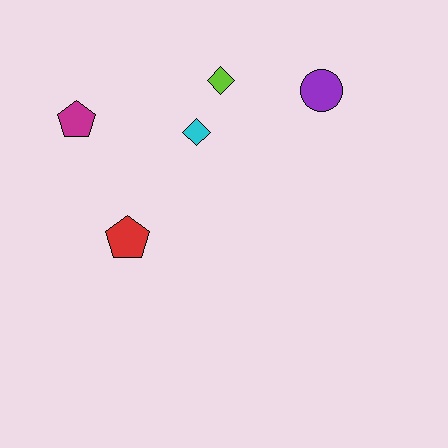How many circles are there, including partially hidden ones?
There is 1 circle.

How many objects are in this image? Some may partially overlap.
There are 5 objects.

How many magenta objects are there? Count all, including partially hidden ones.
There is 1 magenta object.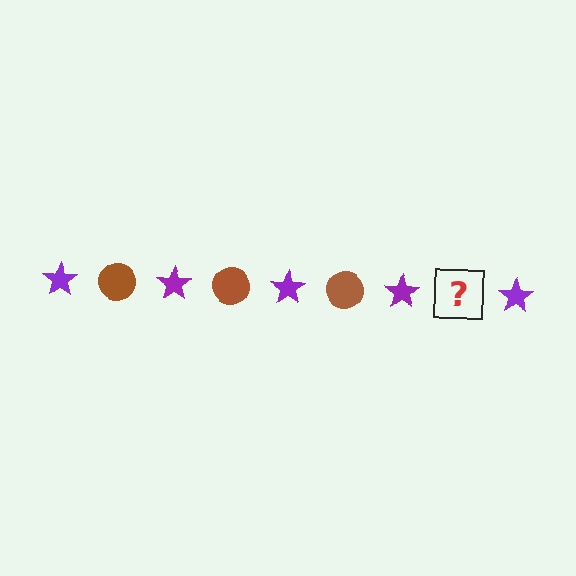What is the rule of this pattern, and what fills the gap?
The rule is that the pattern alternates between purple star and brown circle. The gap should be filled with a brown circle.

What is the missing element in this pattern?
The missing element is a brown circle.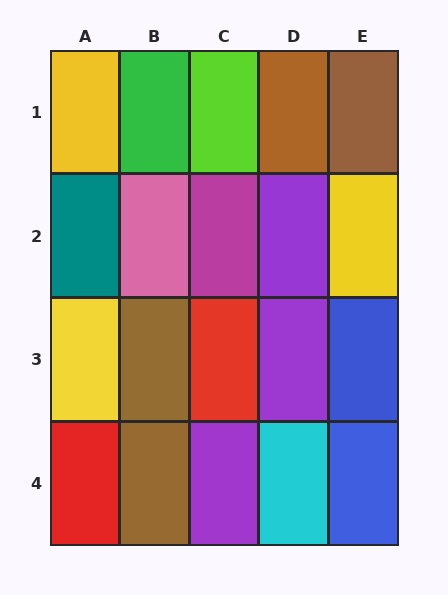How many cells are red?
2 cells are red.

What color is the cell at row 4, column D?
Cyan.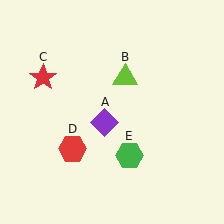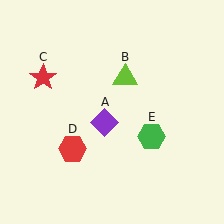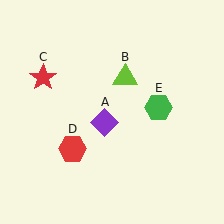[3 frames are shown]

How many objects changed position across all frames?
1 object changed position: green hexagon (object E).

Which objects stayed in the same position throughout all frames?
Purple diamond (object A) and lime triangle (object B) and red star (object C) and red hexagon (object D) remained stationary.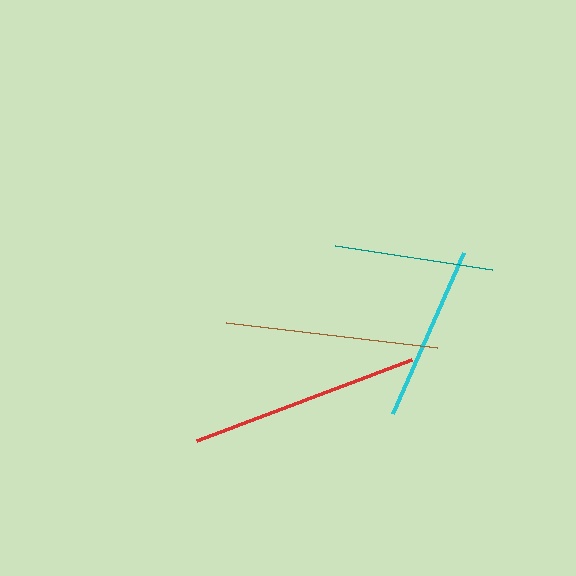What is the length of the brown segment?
The brown segment is approximately 213 pixels long.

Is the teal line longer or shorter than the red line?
The red line is longer than the teal line.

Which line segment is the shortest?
The teal line is the shortest at approximately 158 pixels.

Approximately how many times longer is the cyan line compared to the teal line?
The cyan line is approximately 1.1 times the length of the teal line.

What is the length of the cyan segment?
The cyan segment is approximately 177 pixels long.